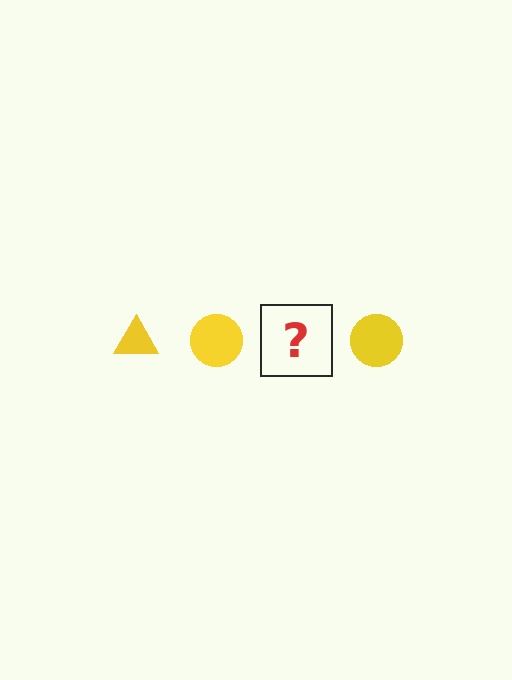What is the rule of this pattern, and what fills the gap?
The rule is that the pattern cycles through triangle, circle shapes in yellow. The gap should be filled with a yellow triangle.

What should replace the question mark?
The question mark should be replaced with a yellow triangle.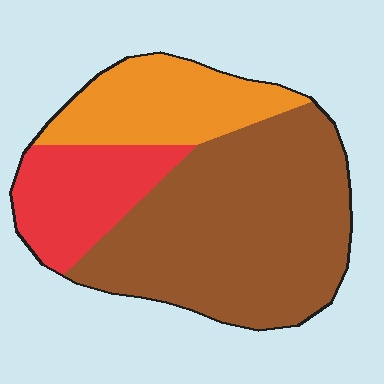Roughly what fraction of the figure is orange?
Orange takes up about one fifth (1/5) of the figure.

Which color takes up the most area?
Brown, at roughly 60%.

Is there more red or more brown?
Brown.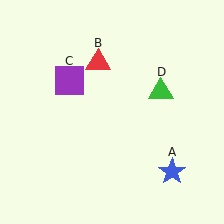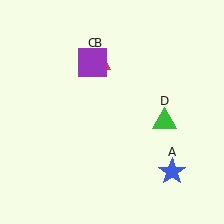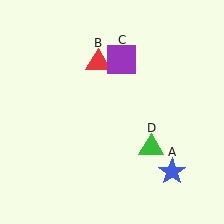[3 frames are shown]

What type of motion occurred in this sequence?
The purple square (object C), green triangle (object D) rotated clockwise around the center of the scene.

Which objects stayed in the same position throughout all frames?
Blue star (object A) and red triangle (object B) remained stationary.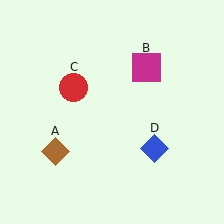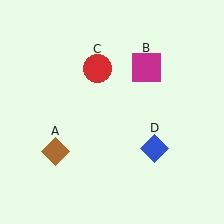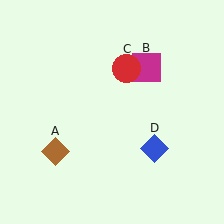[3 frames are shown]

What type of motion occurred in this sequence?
The red circle (object C) rotated clockwise around the center of the scene.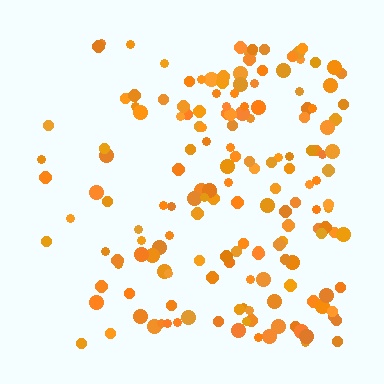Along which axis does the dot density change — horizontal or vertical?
Horizontal.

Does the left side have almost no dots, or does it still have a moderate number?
Still a moderate number, just noticeably fewer than the right.